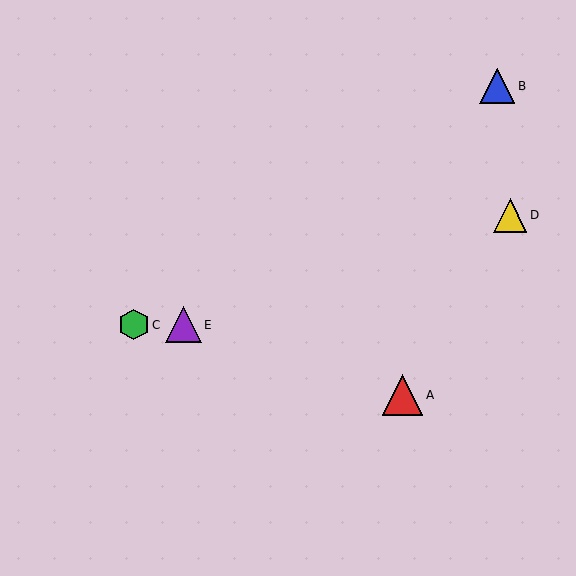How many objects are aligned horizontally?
2 objects (C, E) are aligned horizontally.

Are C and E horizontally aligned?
Yes, both are at y≈325.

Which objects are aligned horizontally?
Objects C, E are aligned horizontally.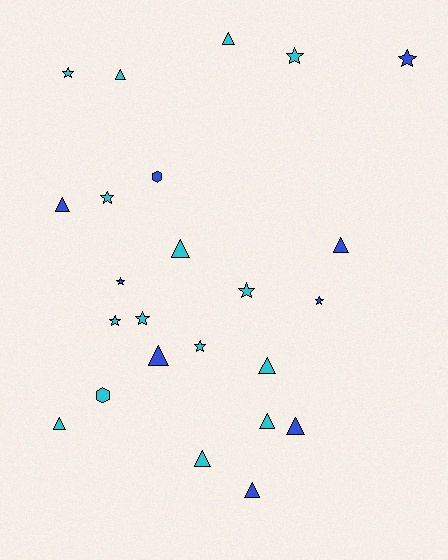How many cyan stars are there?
There are 7 cyan stars.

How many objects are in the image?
There are 24 objects.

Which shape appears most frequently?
Triangle, with 12 objects.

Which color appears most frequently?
Cyan, with 15 objects.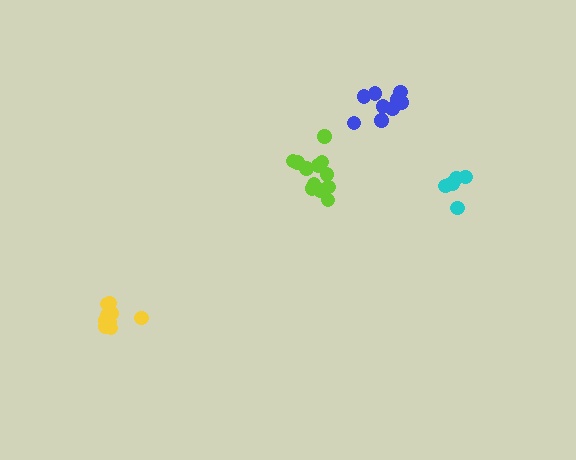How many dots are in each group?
Group 1: 12 dots, Group 2: 9 dots, Group 3: 6 dots, Group 4: 9 dots (36 total).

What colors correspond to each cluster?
The clusters are colored: lime, blue, cyan, yellow.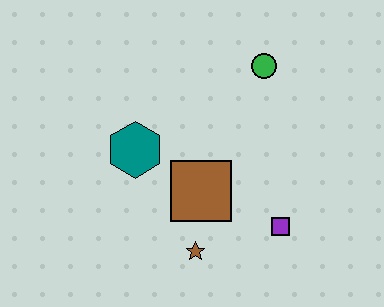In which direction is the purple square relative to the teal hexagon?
The purple square is to the right of the teal hexagon.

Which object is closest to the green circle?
The brown square is closest to the green circle.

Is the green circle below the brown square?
No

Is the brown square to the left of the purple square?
Yes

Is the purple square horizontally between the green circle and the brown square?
No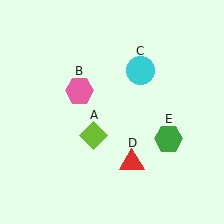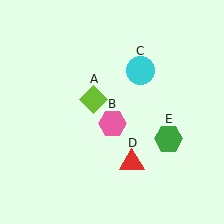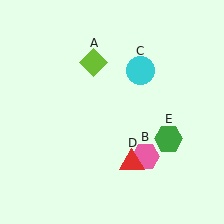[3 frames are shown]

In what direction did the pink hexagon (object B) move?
The pink hexagon (object B) moved down and to the right.